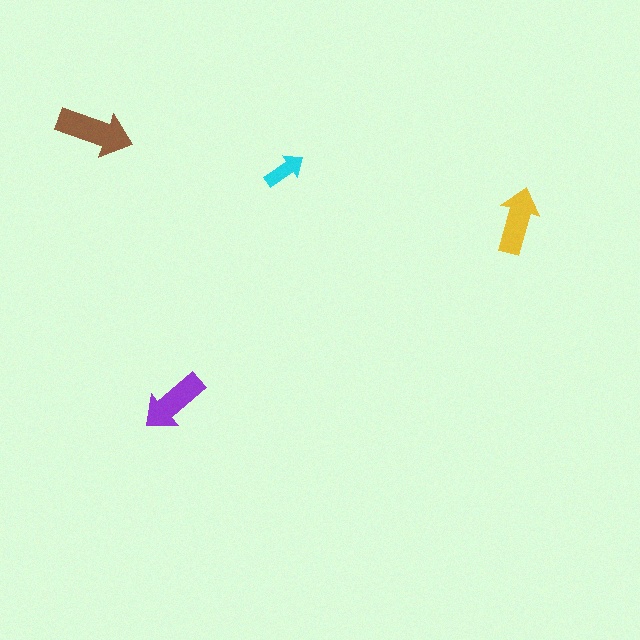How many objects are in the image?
There are 4 objects in the image.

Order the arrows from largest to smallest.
the brown one, the purple one, the yellow one, the cyan one.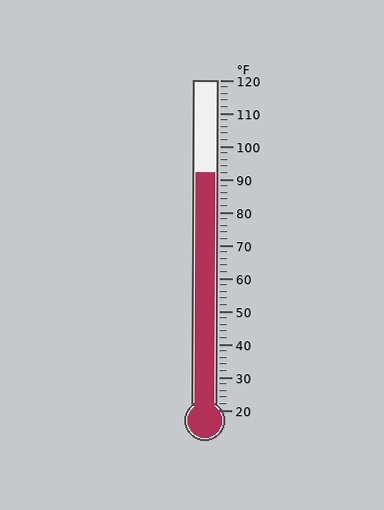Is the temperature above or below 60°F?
The temperature is above 60°F.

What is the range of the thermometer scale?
The thermometer scale ranges from 20°F to 120°F.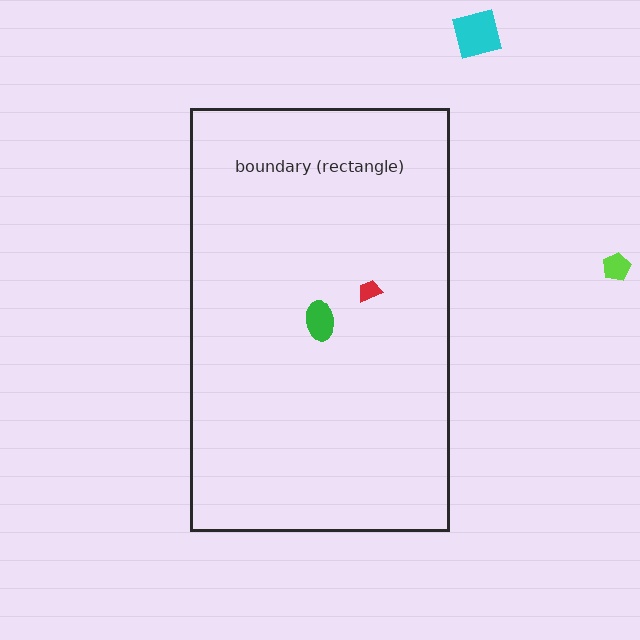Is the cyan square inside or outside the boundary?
Outside.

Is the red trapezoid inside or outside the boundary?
Inside.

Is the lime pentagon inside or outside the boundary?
Outside.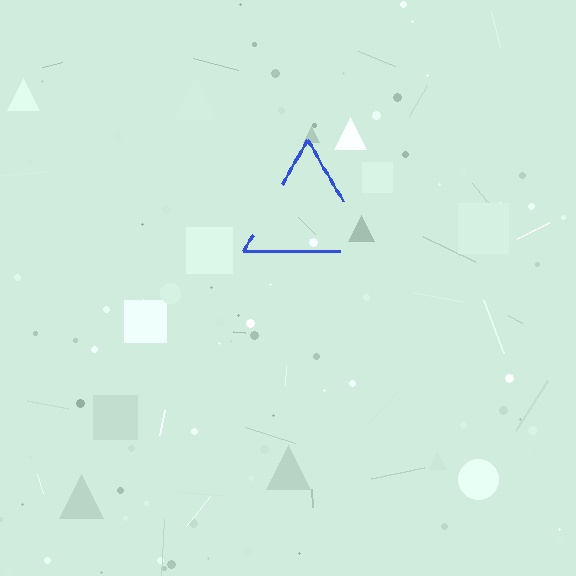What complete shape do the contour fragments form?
The contour fragments form a triangle.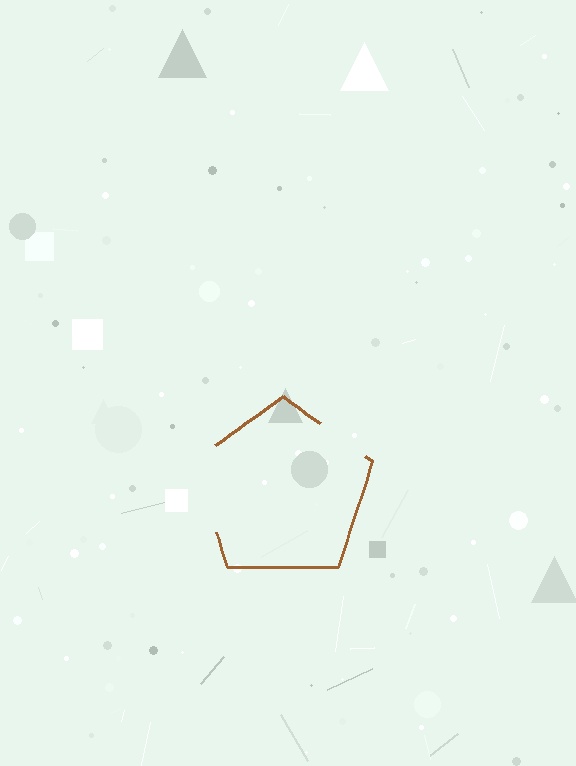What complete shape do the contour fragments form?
The contour fragments form a pentagon.